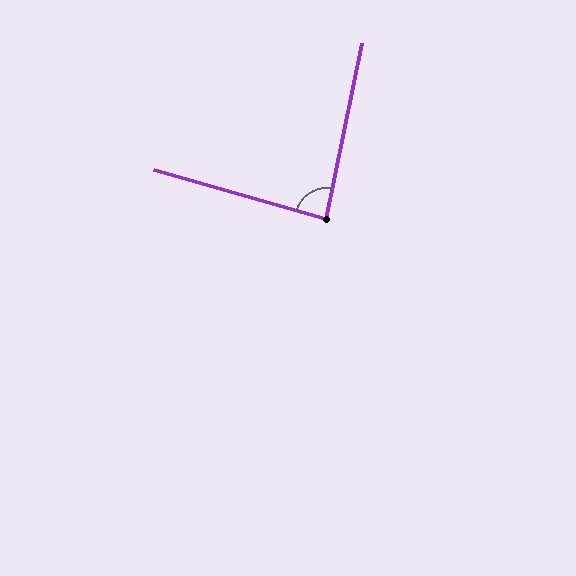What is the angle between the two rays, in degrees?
Approximately 85 degrees.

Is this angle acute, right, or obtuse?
It is approximately a right angle.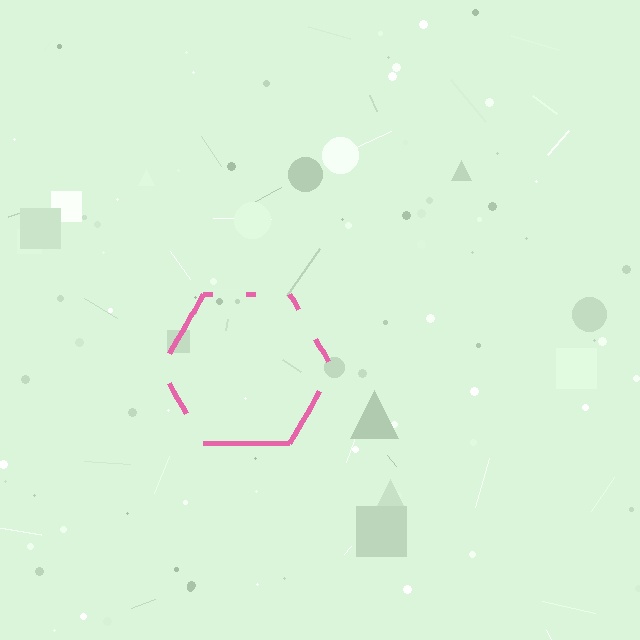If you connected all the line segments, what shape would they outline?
They would outline a hexagon.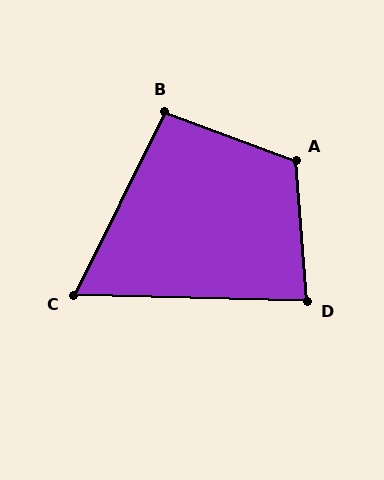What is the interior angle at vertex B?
Approximately 96 degrees (obtuse).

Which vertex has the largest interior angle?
A, at approximately 115 degrees.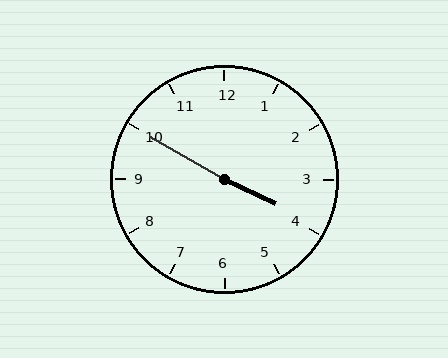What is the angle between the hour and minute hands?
Approximately 175 degrees.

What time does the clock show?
3:50.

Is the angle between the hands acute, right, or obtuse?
It is obtuse.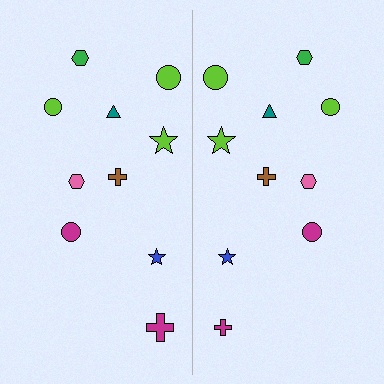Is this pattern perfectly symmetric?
No, the pattern is not perfectly symmetric. The magenta cross on the right side has a different size than its mirror counterpart.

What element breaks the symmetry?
The magenta cross on the right side has a different size than its mirror counterpart.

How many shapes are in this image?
There are 20 shapes in this image.